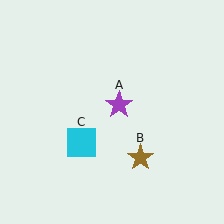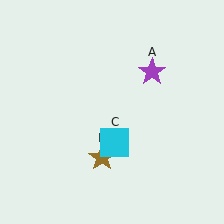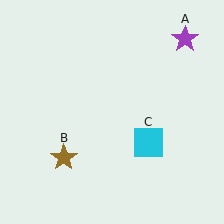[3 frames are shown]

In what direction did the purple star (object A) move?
The purple star (object A) moved up and to the right.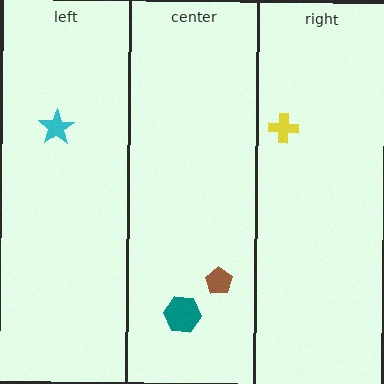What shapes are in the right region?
The yellow cross.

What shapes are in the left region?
The cyan star.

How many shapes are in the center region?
2.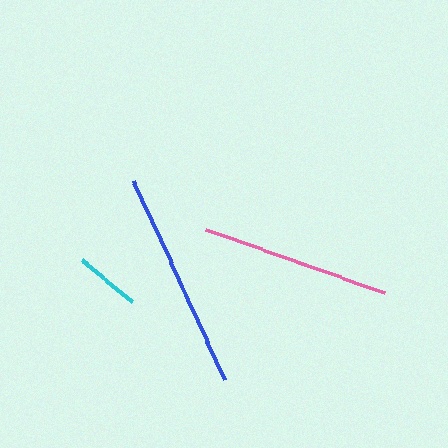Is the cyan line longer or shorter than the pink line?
The pink line is longer than the cyan line.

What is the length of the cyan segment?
The cyan segment is approximately 65 pixels long.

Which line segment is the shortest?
The cyan line is the shortest at approximately 65 pixels.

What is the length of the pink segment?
The pink segment is approximately 190 pixels long.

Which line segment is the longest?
The blue line is the longest at approximately 219 pixels.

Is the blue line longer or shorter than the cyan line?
The blue line is longer than the cyan line.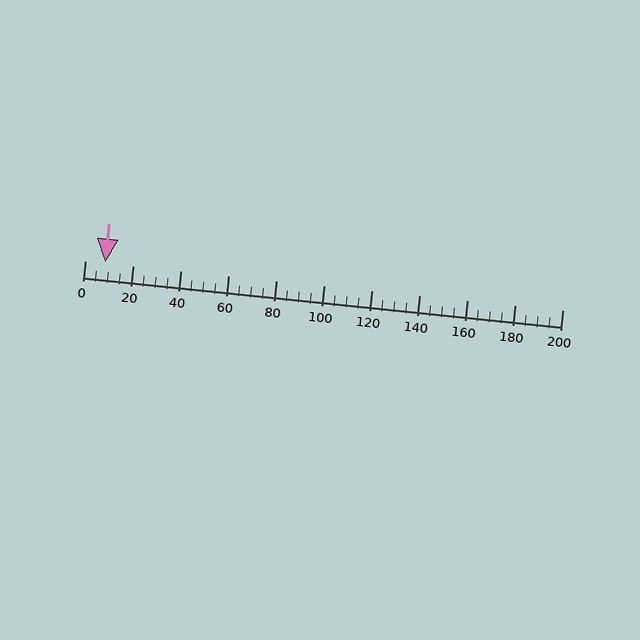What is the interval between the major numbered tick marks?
The major tick marks are spaced 20 units apart.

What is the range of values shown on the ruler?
The ruler shows values from 0 to 200.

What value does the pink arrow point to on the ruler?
The pink arrow points to approximately 8.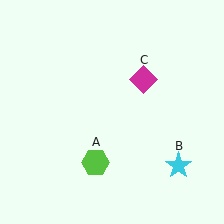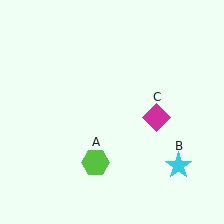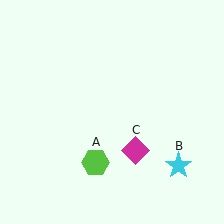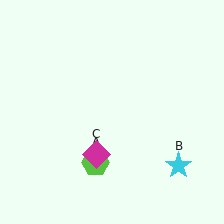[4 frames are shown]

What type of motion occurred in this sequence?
The magenta diamond (object C) rotated clockwise around the center of the scene.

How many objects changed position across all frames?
1 object changed position: magenta diamond (object C).